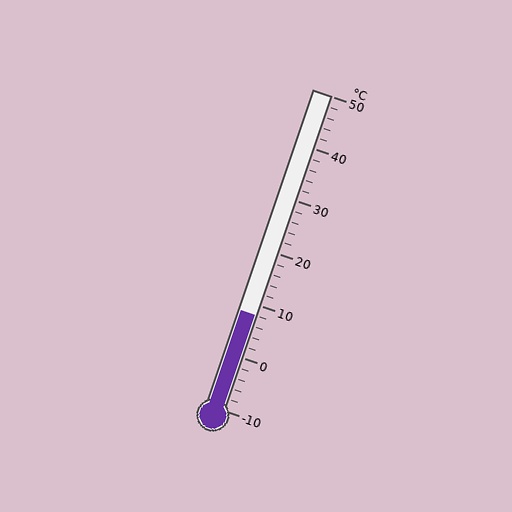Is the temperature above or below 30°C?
The temperature is below 30°C.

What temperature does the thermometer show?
The thermometer shows approximately 8°C.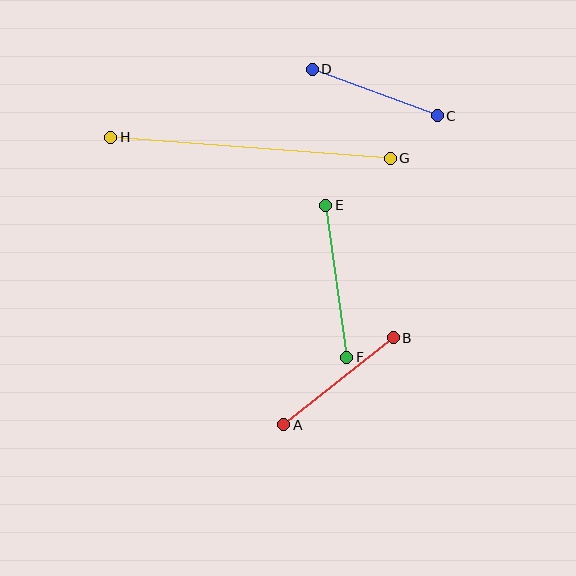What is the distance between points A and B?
The distance is approximately 140 pixels.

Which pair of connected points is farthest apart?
Points G and H are farthest apart.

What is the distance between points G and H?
The distance is approximately 281 pixels.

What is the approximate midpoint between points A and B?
The midpoint is at approximately (338, 381) pixels.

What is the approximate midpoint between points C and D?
The midpoint is at approximately (375, 93) pixels.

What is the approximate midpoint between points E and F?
The midpoint is at approximately (336, 281) pixels.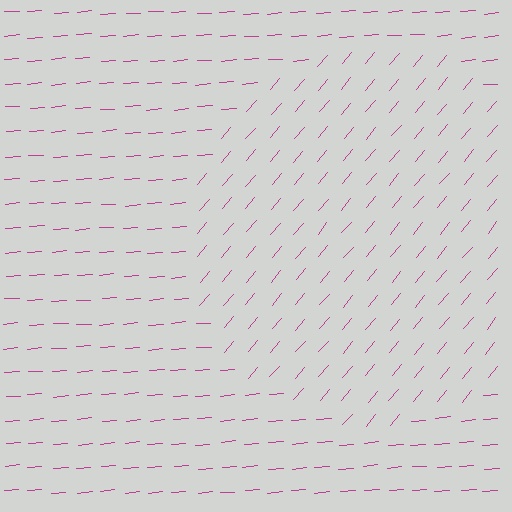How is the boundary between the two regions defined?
The boundary is defined purely by a change in line orientation (approximately 45 degrees difference). All lines are the same color and thickness.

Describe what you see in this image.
The image is filled with small magenta line segments. A circle region in the image has lines oriented differently from the surrounding lines, creating a visible texture boundary.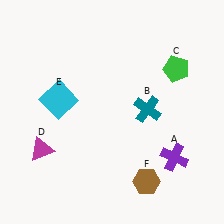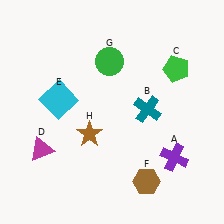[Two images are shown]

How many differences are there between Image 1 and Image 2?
There are 2 differences between the two images.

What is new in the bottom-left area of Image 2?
A brown star (H) was added in the bottom-left area of Image 2.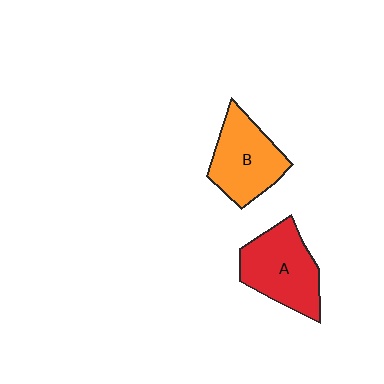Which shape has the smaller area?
Shape B (orange).